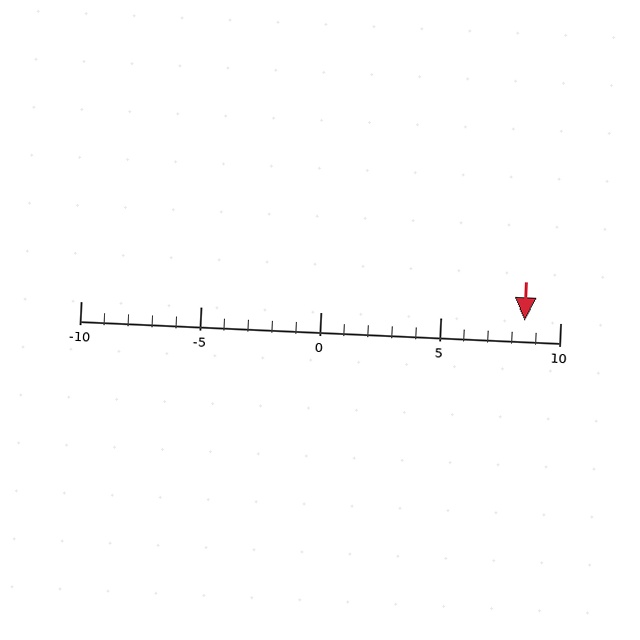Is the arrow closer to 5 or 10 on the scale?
The arrow is closer to 10.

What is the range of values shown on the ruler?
The ruler shows values from -10 to 10.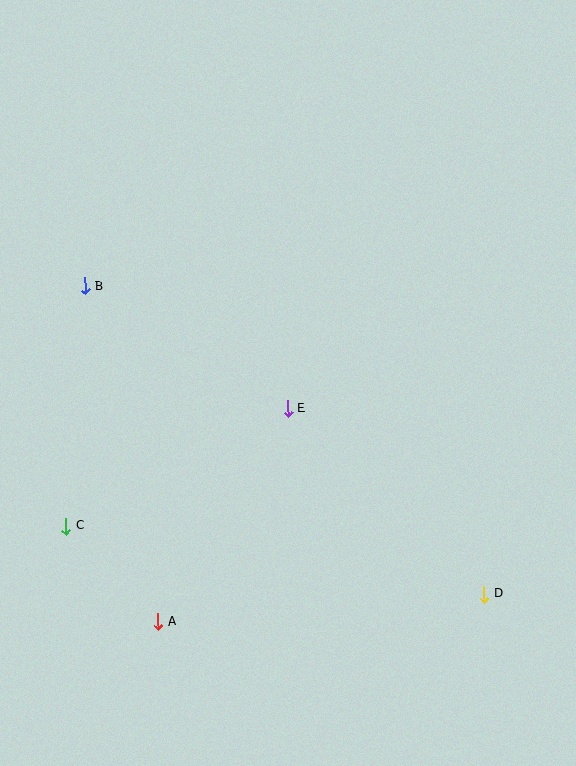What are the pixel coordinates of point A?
Point A is at (158, 622).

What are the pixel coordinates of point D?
Point D is at (484, 594).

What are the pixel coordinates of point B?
Point B is at (85, 286).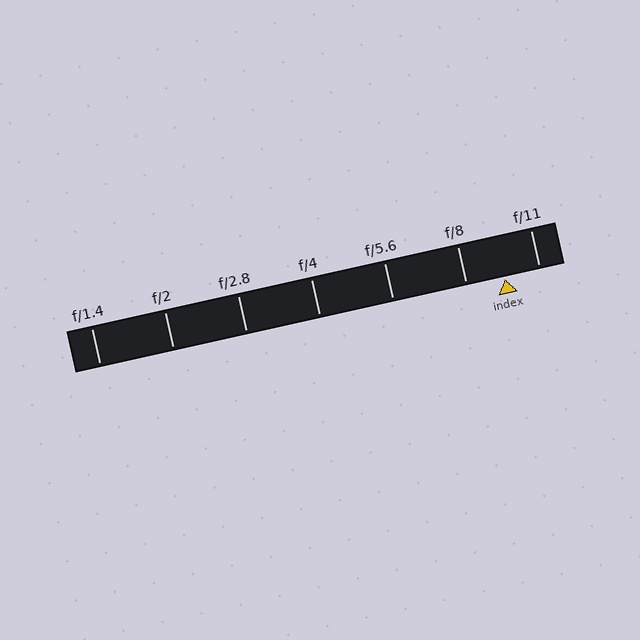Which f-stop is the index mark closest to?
The index mark is closest to f/11.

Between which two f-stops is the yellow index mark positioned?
The index mark is between f/8 and f/11.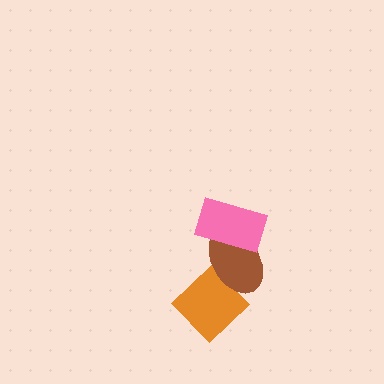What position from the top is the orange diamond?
The orange diamond is 3rd from the top.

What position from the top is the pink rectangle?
The pink rectangle is 1st from the top.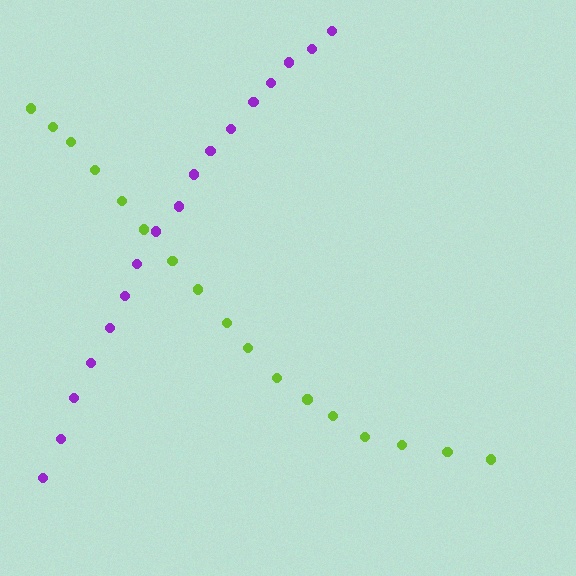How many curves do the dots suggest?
There are 2 distinct paths.